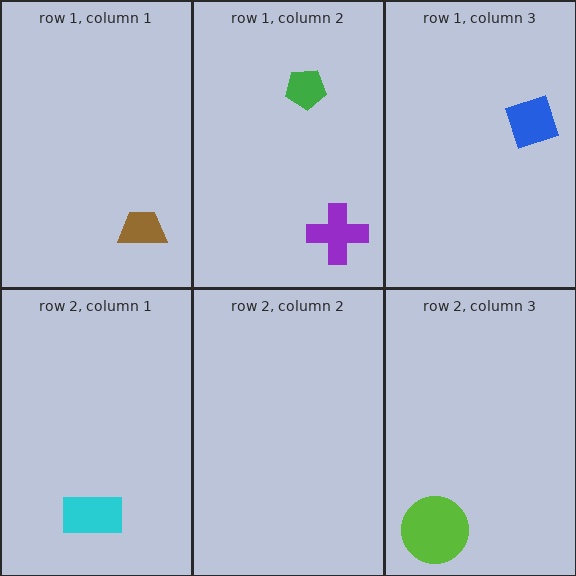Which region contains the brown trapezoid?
The row 1, column 1 region.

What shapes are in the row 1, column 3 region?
The blue diamond.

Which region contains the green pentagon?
The row 1, column 2 region.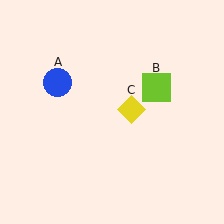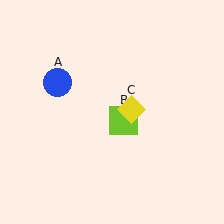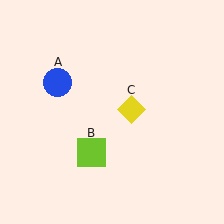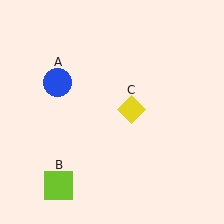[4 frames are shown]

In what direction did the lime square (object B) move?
The lime square (object B) moved down and to the left.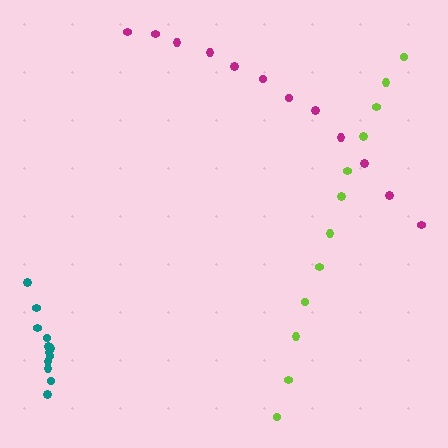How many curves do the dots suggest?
There are 3 distinct paths.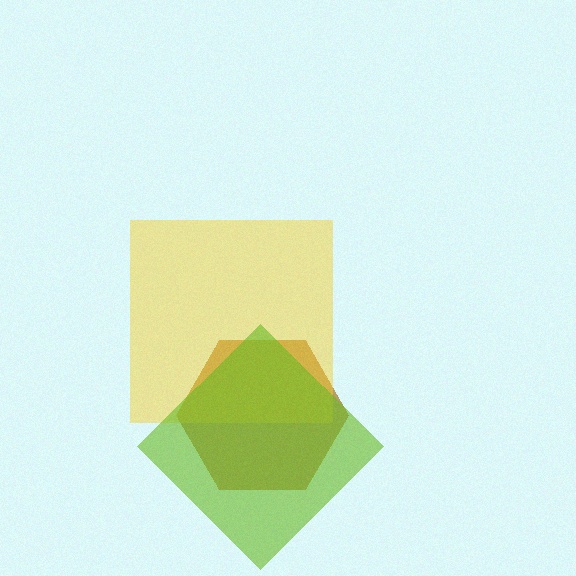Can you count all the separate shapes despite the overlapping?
Yes, there are 3 separate shapes.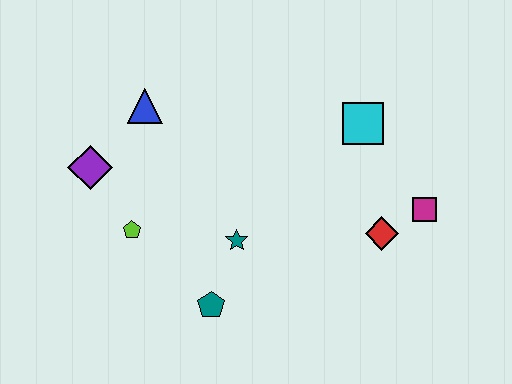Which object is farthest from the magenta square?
The purple diamond is farthest from the magenta square.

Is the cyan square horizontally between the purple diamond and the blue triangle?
No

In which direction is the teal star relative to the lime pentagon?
The teal star is to the right of the lime pentagon.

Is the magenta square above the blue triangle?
No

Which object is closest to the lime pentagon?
The purple diamond is closest to the lime pentagon.